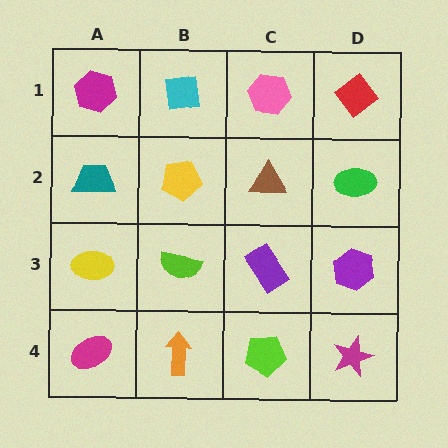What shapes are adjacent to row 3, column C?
A brown triangle (row 2, column C), a lime pentagon (row 4, column C), a lime semicircle (row 3, column B), a purple hexagon (row 3, column D).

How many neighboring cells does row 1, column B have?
3.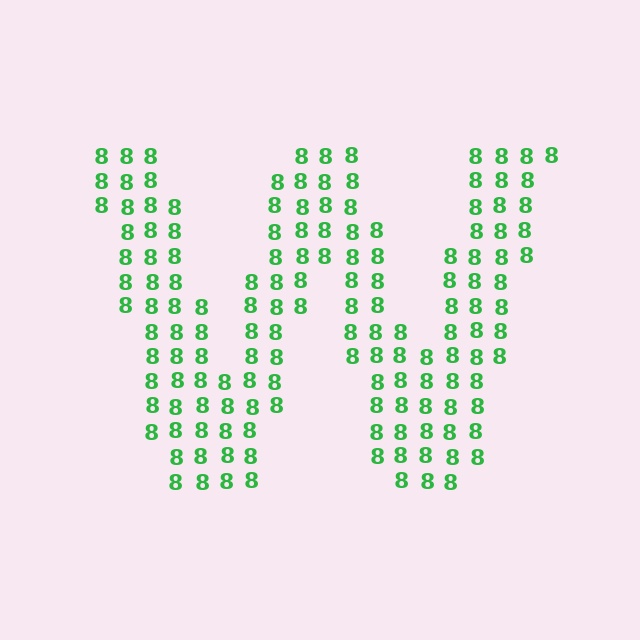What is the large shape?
The large shape is the letter W.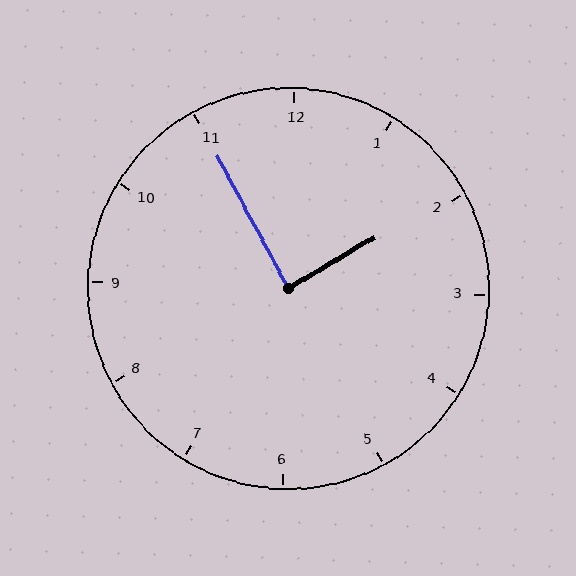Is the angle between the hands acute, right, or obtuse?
It is right.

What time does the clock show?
1:55.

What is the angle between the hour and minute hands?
Approximately 88 degrees.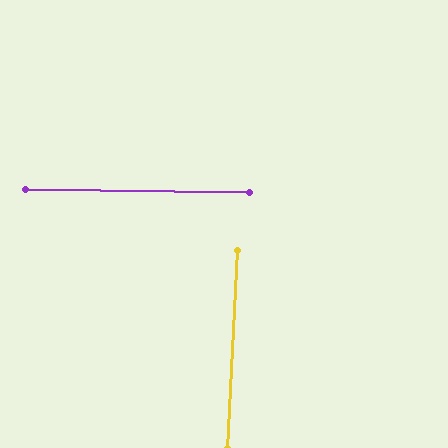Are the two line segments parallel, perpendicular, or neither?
Perpendicular — they meet at approximately 88°.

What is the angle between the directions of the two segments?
Approximately 88 degrees.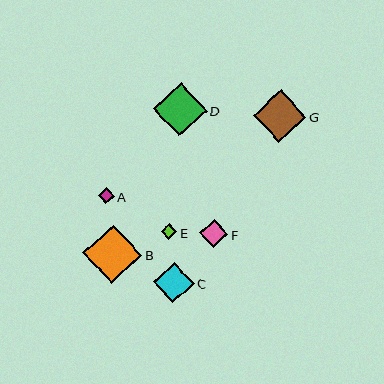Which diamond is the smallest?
Diamond E is the smallest with a size of approximately 16 pixels.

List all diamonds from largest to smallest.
From largest to smallest: B, D, G, C, F, A, E.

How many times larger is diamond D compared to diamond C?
Diamond D is approximately 1.3 times the size of diamond C.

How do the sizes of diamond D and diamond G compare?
Diamond D and diamond G are approximately the same size.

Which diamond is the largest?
Diamond B is the largest with a size of approximately 59 pixels.